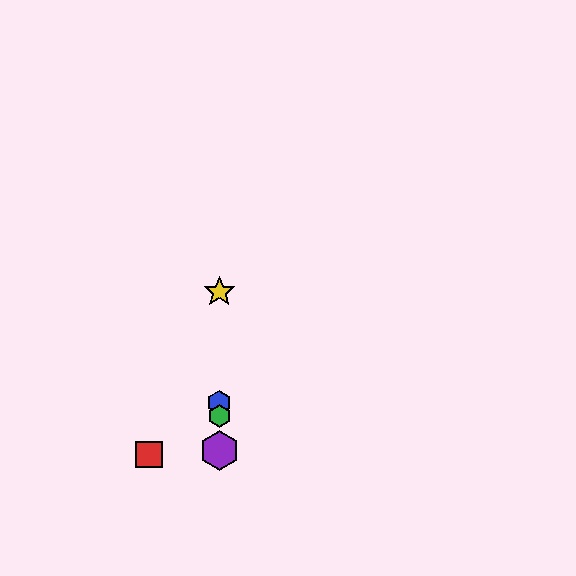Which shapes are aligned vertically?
The blue hexagon, the green hexagon, the yellow star, the purple hexagon are aligned vertically.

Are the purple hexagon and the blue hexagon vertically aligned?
Yes, both are at x≈219.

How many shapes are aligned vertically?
4 shapes (the blue hexagon, the green hexagon, the yellow star, the purple hexagon) are aligned vertically.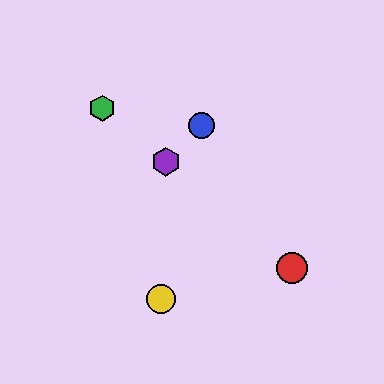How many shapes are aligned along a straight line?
3 shapes (the red circle, the green hexagon, the purple hexagon) are aligned along a straight line.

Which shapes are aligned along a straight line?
The red circle, the green hexagon, the purple hexagon are aligned along a straight line.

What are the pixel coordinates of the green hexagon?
The green hexagon is at (102, 108).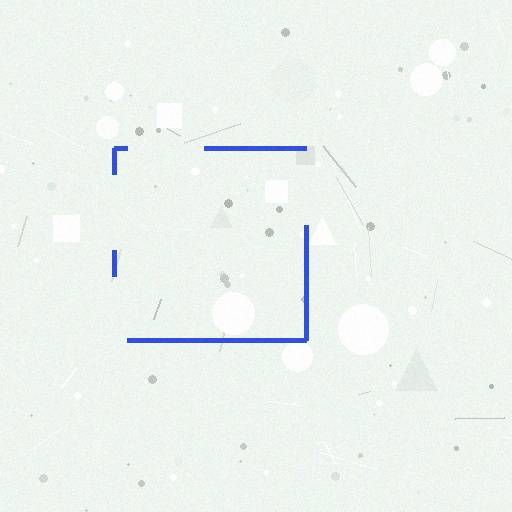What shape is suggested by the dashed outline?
The dashed outline suggests a square.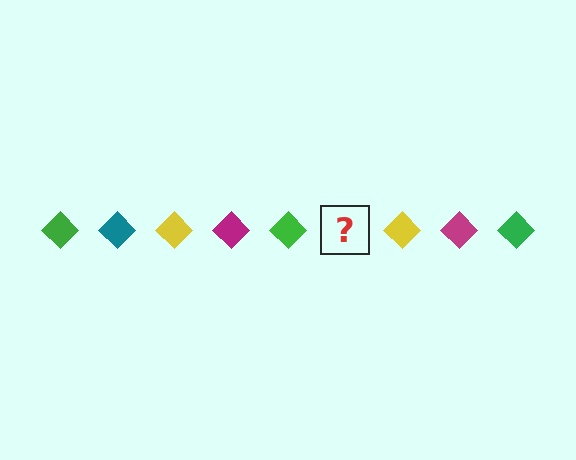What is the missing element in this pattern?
The missing element is a teal diamond.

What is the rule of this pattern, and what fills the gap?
The rule is that the pattern cycles through green, teal, yellow, magenta diamonds. The gap should be filled with a teal diamond.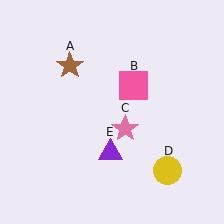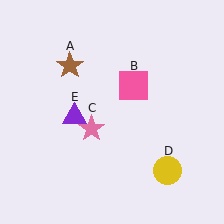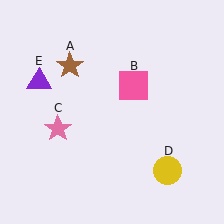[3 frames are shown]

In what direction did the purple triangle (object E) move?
The purple triangle (object E) moved up and to the left.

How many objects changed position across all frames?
2 objects changed position: pink star (object C), purple triangle (object E).